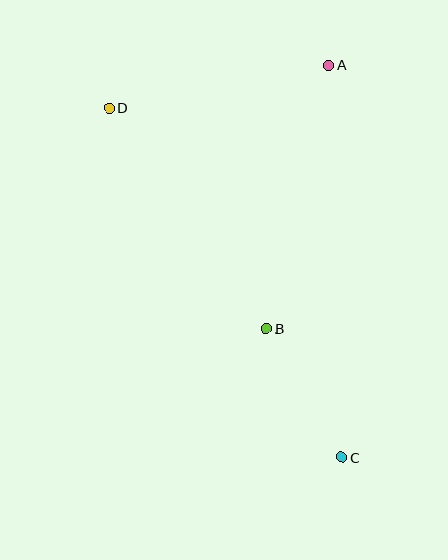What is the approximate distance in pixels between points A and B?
The distance between A and B is approximately 271 pixels.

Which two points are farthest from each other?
Points C and D are farthest from each other.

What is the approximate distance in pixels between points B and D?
The distance between B and D is approximately 271 pixels.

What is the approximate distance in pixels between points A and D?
The distance between A and D is approximately 224 pixels.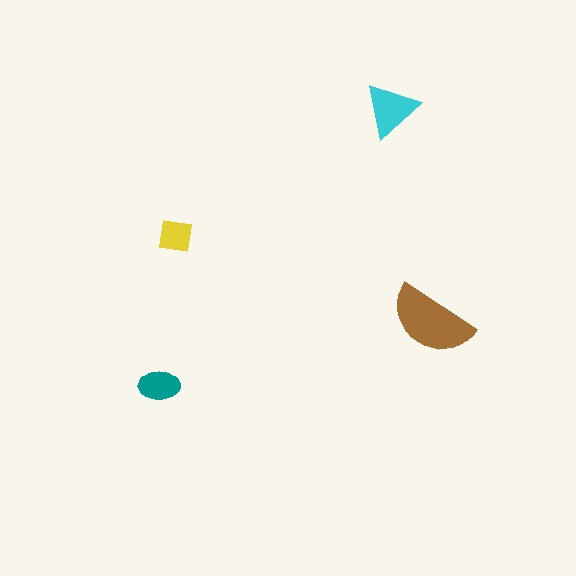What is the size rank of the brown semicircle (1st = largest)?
1st.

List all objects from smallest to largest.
The yellow square, the teal ellipse, the cyan triangle, the brown semicircle.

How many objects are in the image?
There are 4 objects in the image.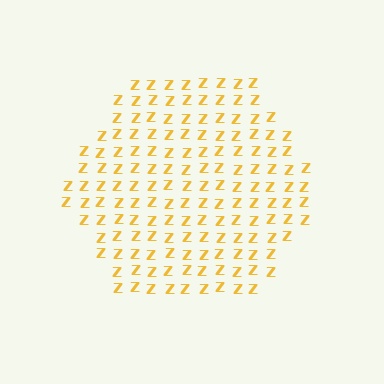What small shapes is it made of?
It is made of small letter Z's.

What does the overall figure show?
The overall figure shows a hexagon.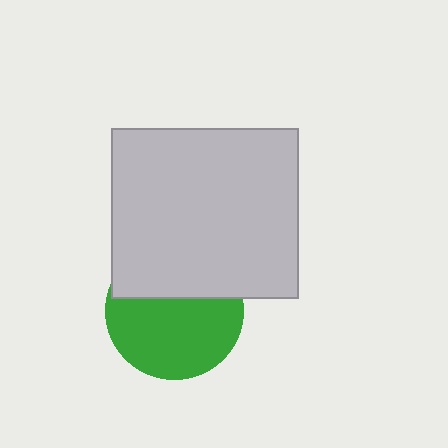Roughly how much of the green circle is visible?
About half of it is visible (roughly 61%).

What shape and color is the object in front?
The object in front is a light gray rectangle.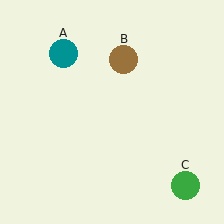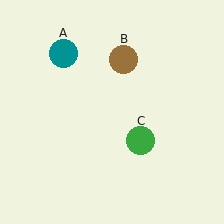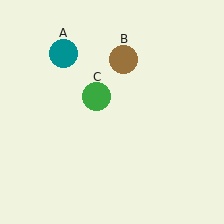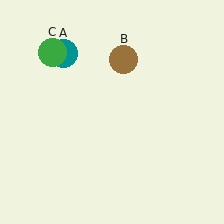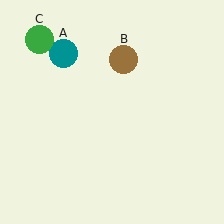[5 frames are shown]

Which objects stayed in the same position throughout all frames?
Teal circle (object A) and brown circle (object B) remained stationary.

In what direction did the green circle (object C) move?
The green circle (object C) moved up and to the left.